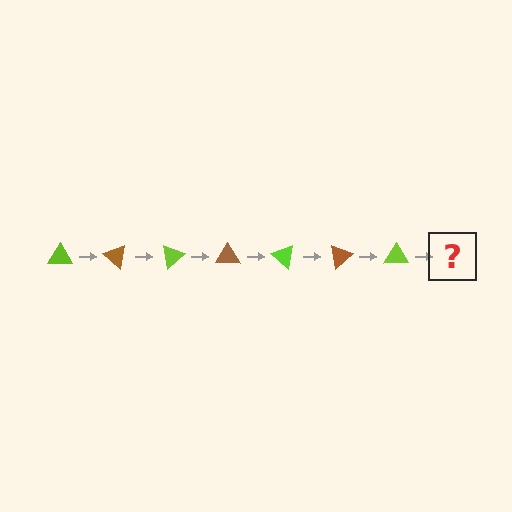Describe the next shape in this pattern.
It should be a brown triangle, rotated 280 degrees from the start.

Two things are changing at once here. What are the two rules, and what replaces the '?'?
The two rules are that it rotates 40 degrees each step and the color cycles through lime and brown. The '?' should be a brown triangle, rotated 280 degrees from the start.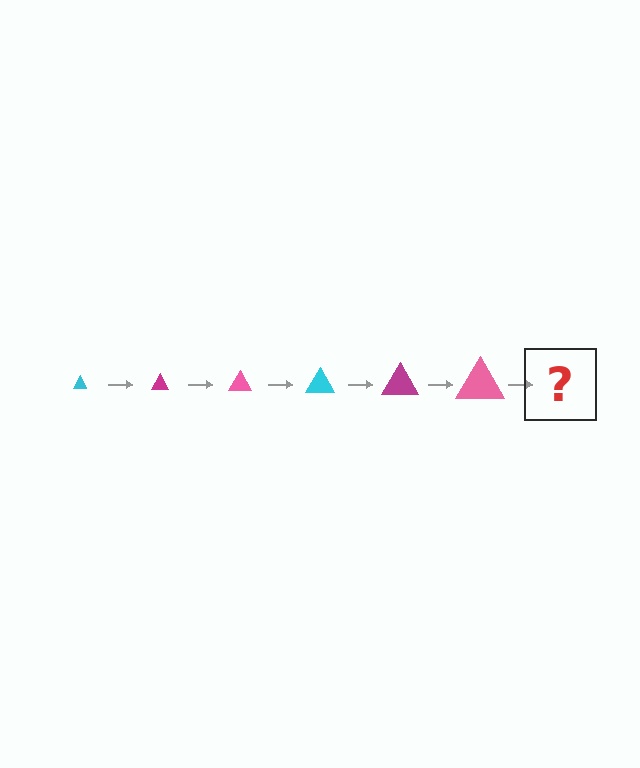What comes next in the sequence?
The next element should be a cyan triangle, larger than the previous one.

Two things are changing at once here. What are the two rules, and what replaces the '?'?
The two rules are that the triangle grows larger each step and the color cycles through cyan, magenta, and pink. The '?' should be a cyan triangle, larger than the previous one.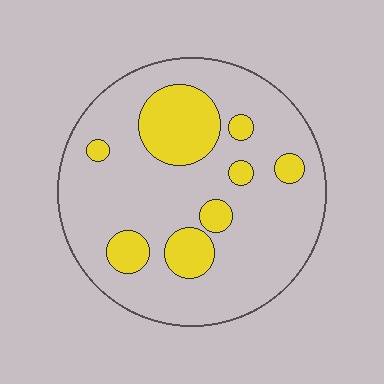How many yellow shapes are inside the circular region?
8.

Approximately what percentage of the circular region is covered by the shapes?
Approximately 20%.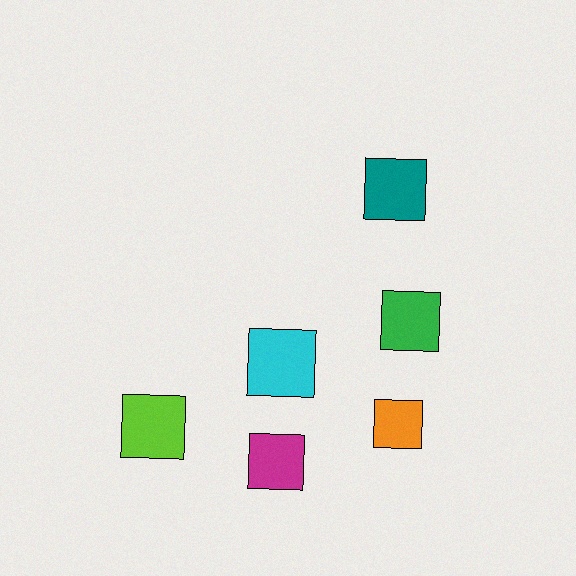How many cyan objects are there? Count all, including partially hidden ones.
There is 1 cyan object.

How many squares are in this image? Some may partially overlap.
There are 6 squares.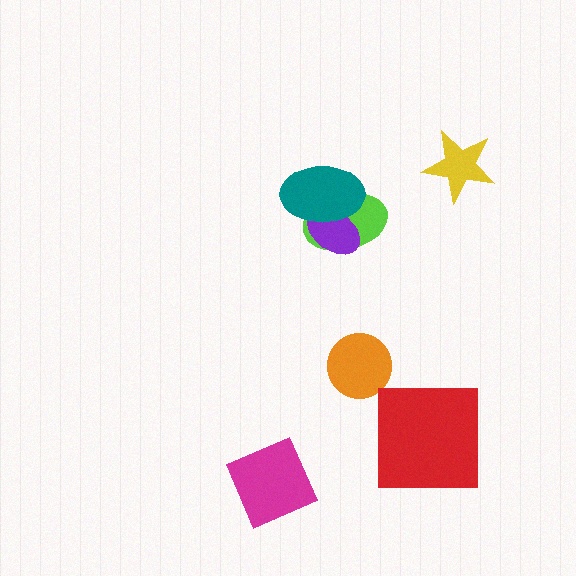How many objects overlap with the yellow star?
0 objects overlap with the yellow star.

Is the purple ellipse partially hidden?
Yes, it is partially covered by another shape.